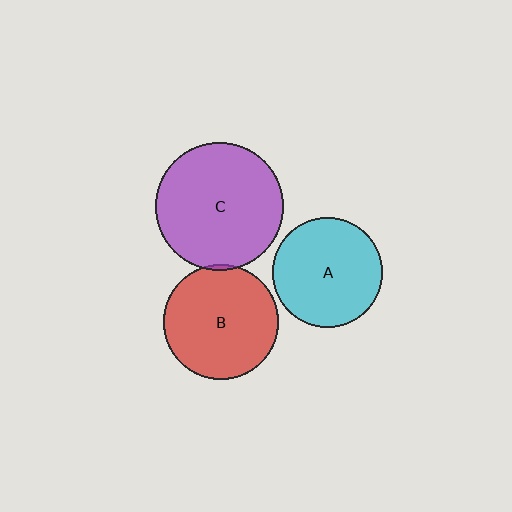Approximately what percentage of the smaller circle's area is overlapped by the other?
Approximately 5%.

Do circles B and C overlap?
Yes.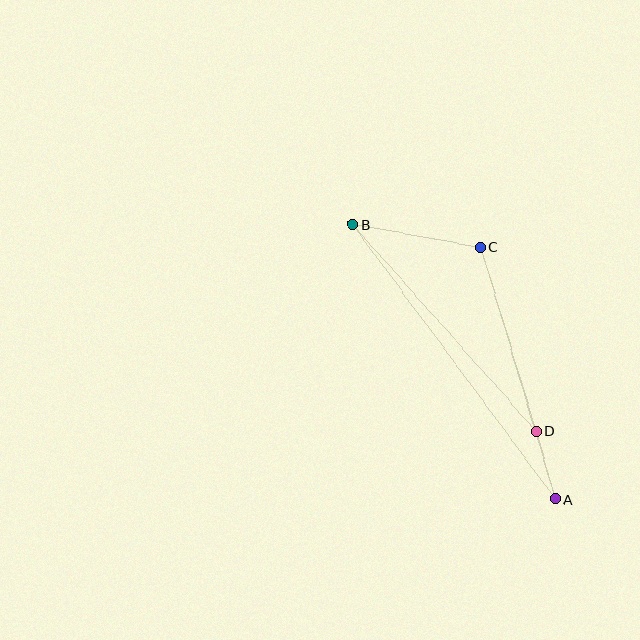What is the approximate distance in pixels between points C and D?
The distance between C and D is approximately 192 pixels.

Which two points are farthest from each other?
Points A and B are farthest from each other.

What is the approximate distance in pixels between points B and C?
The distance between B and C is approximately 130 pixels.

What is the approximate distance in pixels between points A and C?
The distance between A and C is approximately 263 pixels.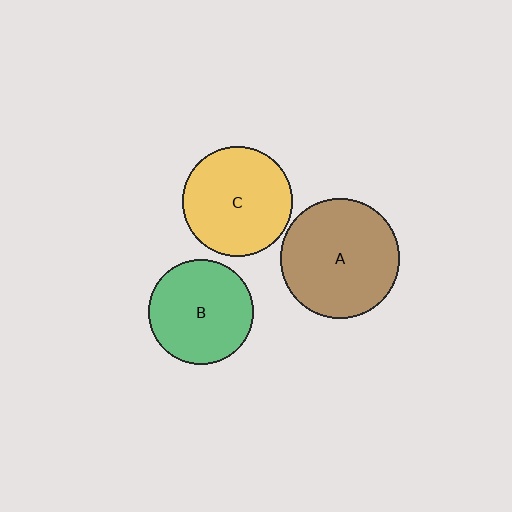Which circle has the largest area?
Circle A (brown).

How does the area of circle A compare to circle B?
Approximately 1.3 times.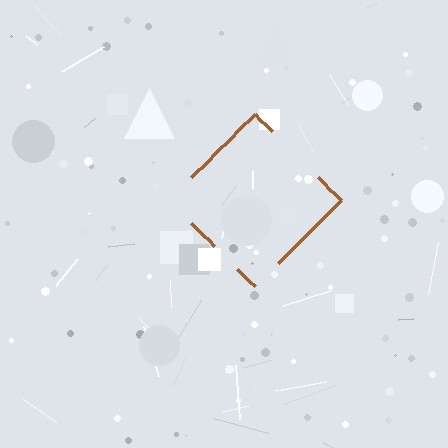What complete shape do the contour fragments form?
The contour fragments form a diamond.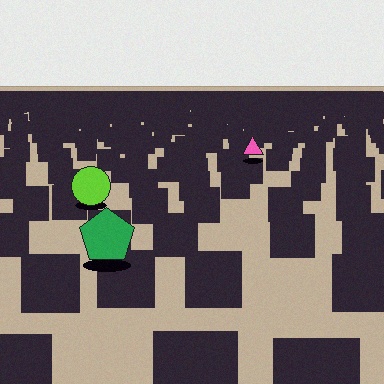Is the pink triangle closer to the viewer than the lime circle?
No. The lime circle is closer — you can tell from the texture gradient: the ground texture is coarser near it.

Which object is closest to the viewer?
The green pentagon is closest. The texture marks near it are larger and more spread out.